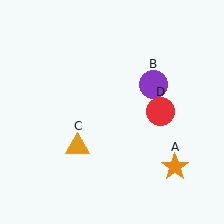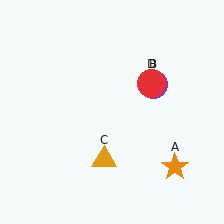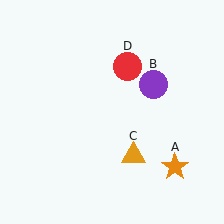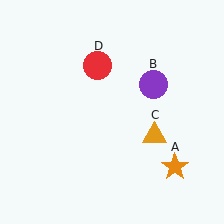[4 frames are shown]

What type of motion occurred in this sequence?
The orange triangle (object C), red circle (object D) rotated counterclockwise around the center of the scene.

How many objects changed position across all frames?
2 objects changed position: orange triangle (object C), red circle (object D).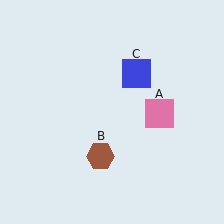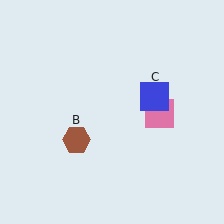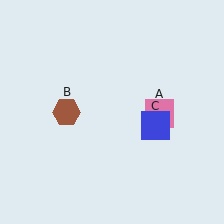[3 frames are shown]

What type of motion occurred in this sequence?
The brown hexagon (object B), blue square (object C) rotated clockwise around the center of the scene.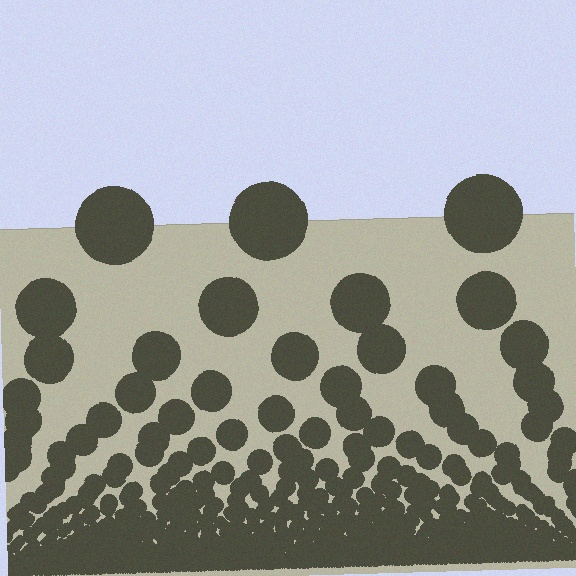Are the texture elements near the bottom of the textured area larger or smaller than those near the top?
Smaller. The gradient is inverted — elements near the bottom are smaller and denser.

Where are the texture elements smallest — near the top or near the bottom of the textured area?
Near the bottom.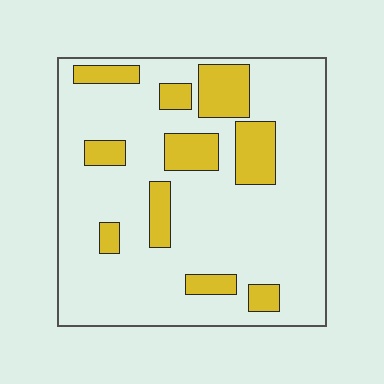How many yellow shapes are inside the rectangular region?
10.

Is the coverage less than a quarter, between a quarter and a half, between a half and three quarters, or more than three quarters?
Less than a quarter.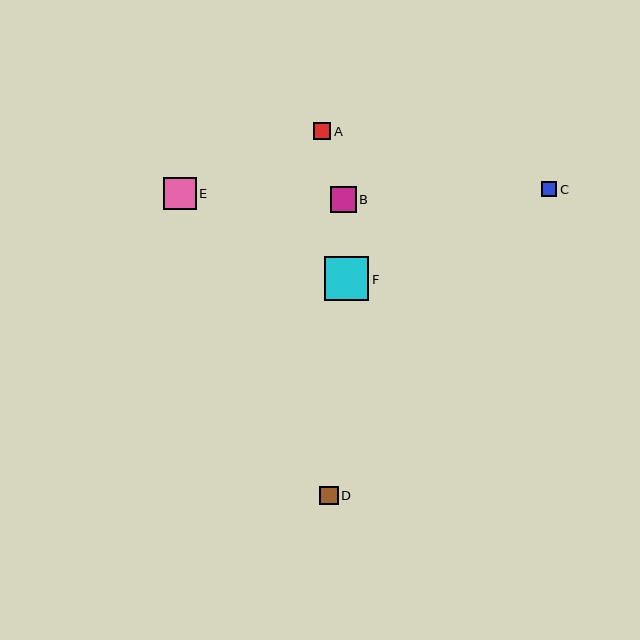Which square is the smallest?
Square C is the smallest with a size of approximately 15 pixels.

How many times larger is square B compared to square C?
Square B is approximately 1.7 times the size of square C.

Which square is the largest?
Square F is the largest with a size of approximately 44 pixels.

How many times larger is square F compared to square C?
Square F is approximately 2.9 times the size of square C.